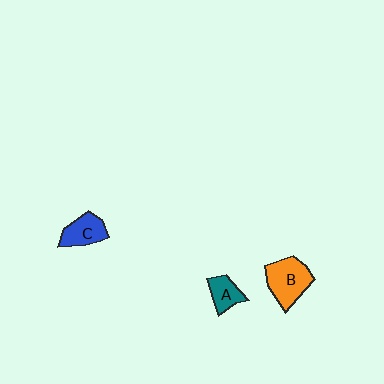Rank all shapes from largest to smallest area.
From largest to smallest: B (orange), C (blue), A (teal).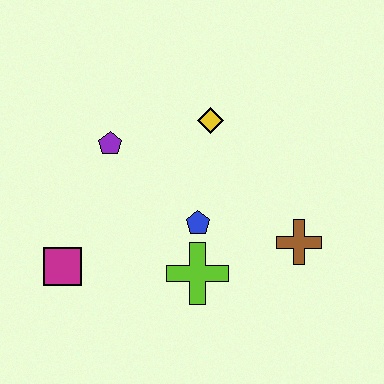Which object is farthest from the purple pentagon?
The brown cross is farthest from the purple pentagon.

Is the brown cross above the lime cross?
Yes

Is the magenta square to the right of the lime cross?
No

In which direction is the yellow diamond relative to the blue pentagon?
The yellow diamond is above the blue pentagon.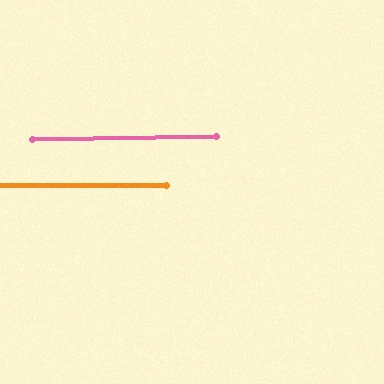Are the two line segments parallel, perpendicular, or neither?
Parallel — their directions differ by only 0.6°.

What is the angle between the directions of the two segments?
Approximately 1 degree.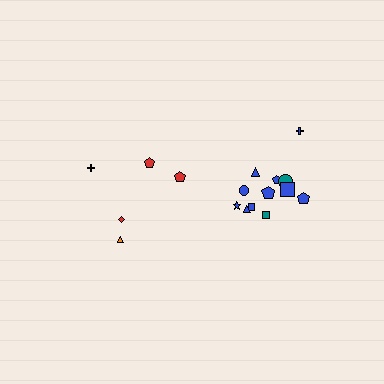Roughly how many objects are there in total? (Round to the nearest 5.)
Roughly 15 objects in total.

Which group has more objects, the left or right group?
The right group.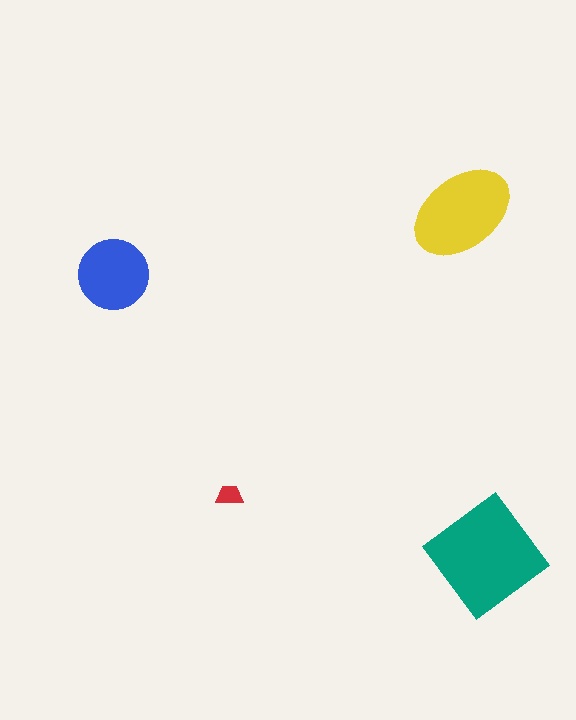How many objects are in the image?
There are 4 objects in the image.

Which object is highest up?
The yellow ellipse is topmost.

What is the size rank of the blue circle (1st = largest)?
3rd.